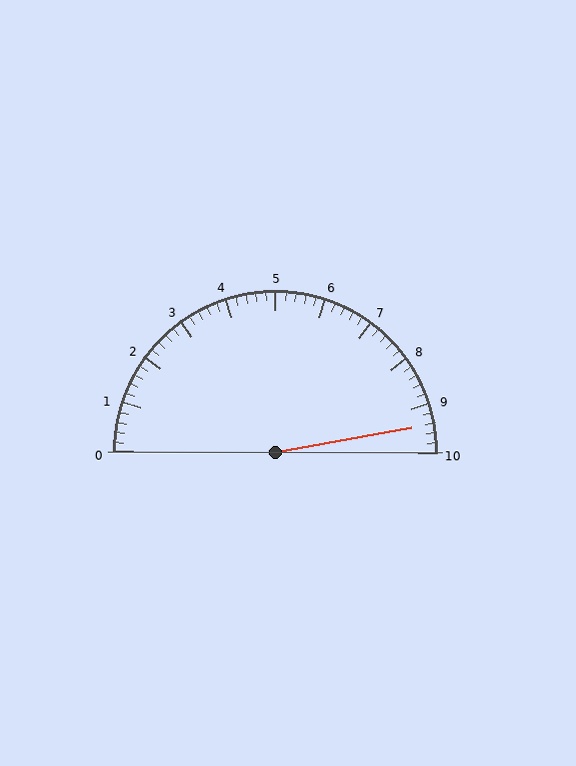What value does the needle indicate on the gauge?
The needle indicates approximately 9.4.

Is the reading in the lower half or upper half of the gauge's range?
The reading is in the upper half of the range (0 to 10).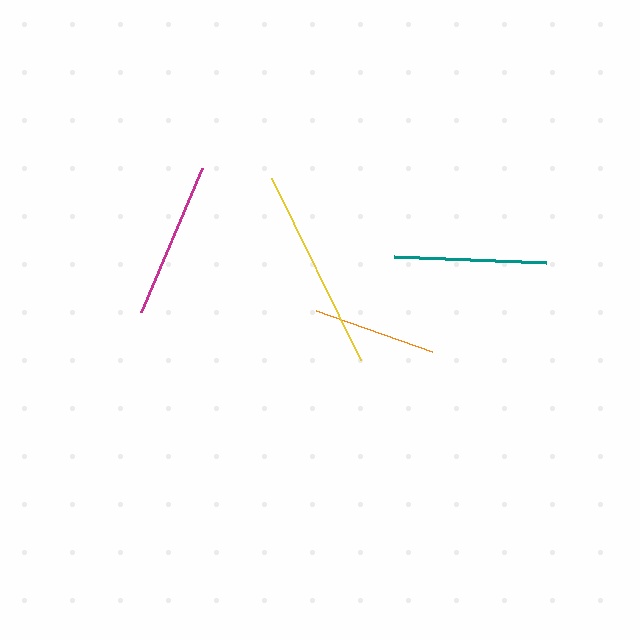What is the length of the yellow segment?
The yellow segment is approximately 203 pixels long.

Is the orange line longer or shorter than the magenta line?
The magenta line is longer than the orange line.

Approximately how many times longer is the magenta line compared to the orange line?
The magenta line is approximately 1.3 times the length of the orange line.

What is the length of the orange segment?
The orange segment is approximately 122 pixels long.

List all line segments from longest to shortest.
From longest to shortest: yellow, magenta, teal, orange.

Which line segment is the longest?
The yellow line is the longest at approximately 203 pixels.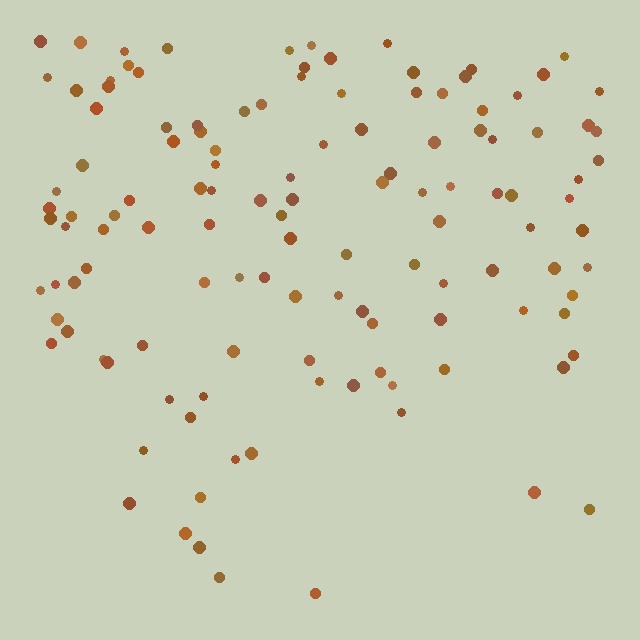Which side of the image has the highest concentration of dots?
The top.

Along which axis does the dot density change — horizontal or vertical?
Vertical.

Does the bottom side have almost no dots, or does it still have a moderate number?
Still a moderate number, just noticeably fewer than the top.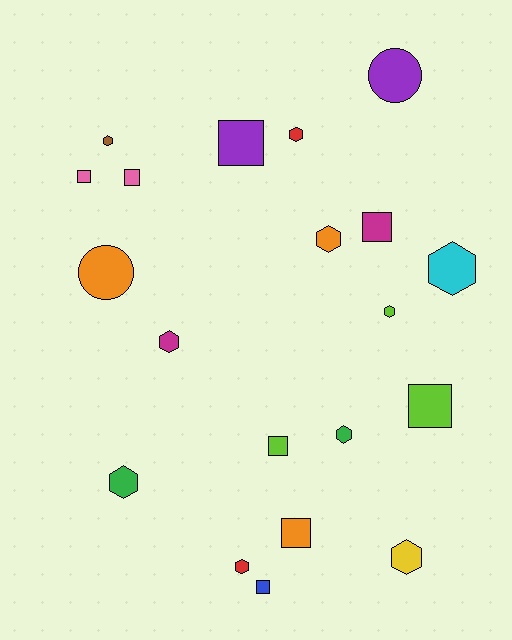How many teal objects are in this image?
There are no teal objects.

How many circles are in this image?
There are 2 circles.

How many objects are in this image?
There are 20 objects.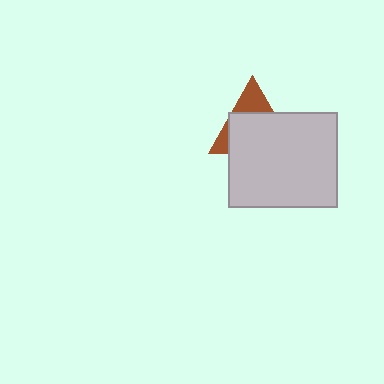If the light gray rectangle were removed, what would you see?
You would see the complete brown triangle.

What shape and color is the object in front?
The object in front is a light gray rectangle.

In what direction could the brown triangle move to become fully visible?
The brown triangle could move up. That would shift it out from behind the light gray rectangle entirely.